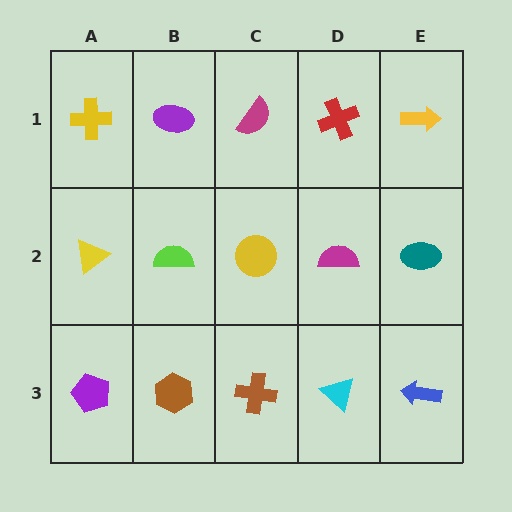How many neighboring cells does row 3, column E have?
2.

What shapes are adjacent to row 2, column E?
A yellow arrow (row 1, column E), a blue arrow (row 3, column E), a magenta semicircle (row 2, column D).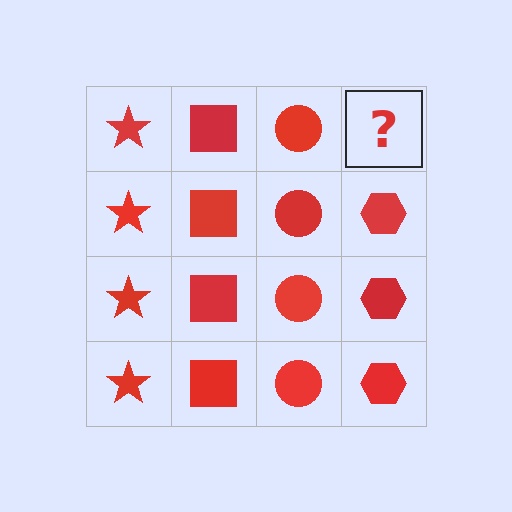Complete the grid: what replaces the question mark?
The question mark should be replaced with a red hexagon.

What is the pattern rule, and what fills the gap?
The rule is that each column has a consistent shape. The gap should be filled with a red hexagon.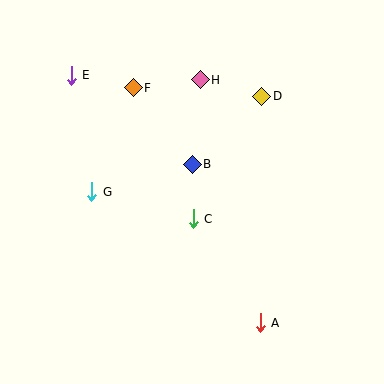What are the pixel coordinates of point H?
Point H is at (200, 80).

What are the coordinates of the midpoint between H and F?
The midpoint between H and F is at (167, 84).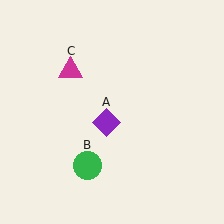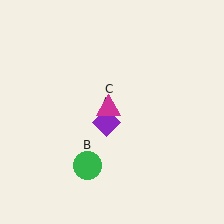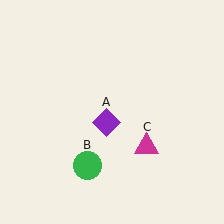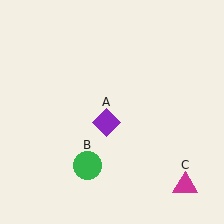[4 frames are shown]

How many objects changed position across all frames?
1 object changed position: magenta triangle (object C).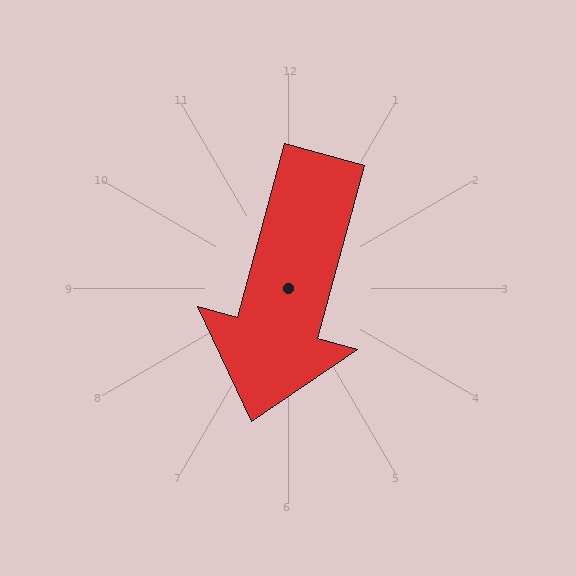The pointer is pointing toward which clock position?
Roughly 7 o'clock.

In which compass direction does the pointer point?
South.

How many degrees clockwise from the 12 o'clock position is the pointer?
Approximately 195 degrees.